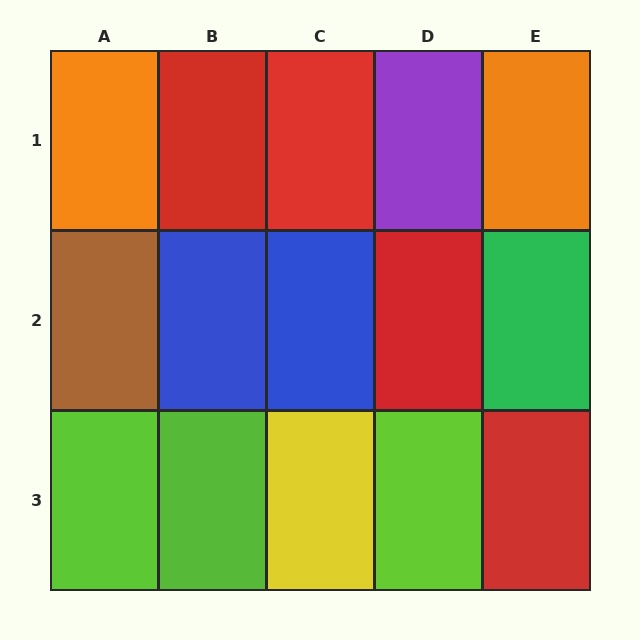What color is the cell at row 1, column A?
Orange.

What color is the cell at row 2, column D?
Red.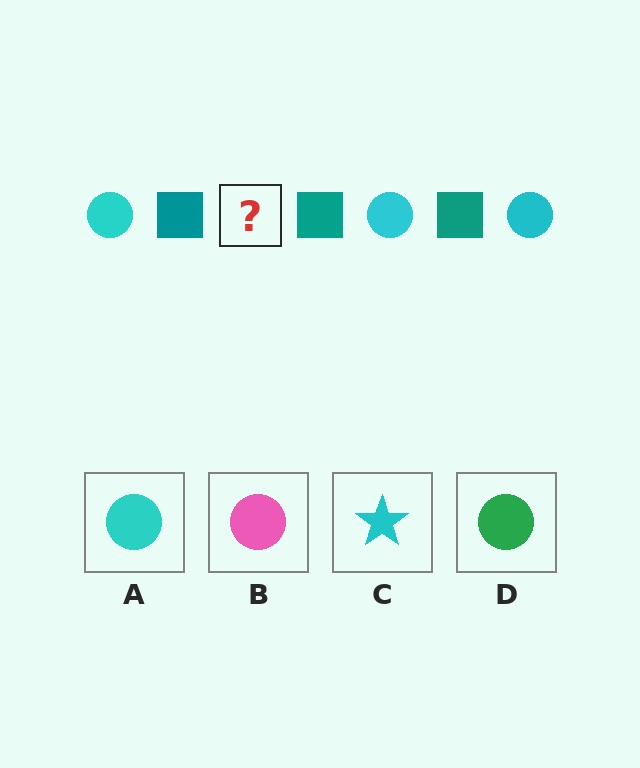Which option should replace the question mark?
Option A.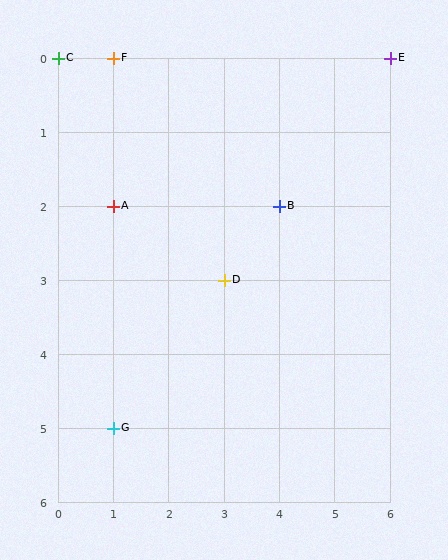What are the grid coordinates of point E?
Point E is at grid coordinates (6, 0).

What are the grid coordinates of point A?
Point A is at grid coordinates (1, 2).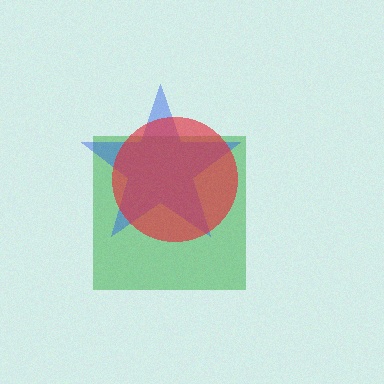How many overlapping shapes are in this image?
There are 3 overlapping shapes in the image.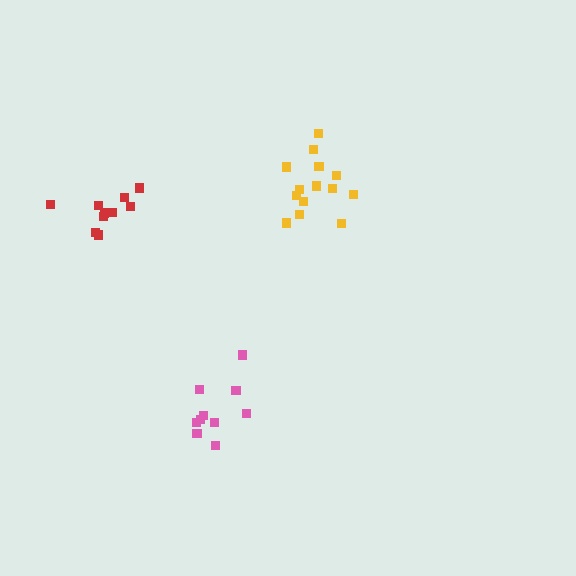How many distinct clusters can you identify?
There are 3 distinct clusters.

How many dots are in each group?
Group 1: 10 dots, Group 2: 15 dots, Group 3: 10 dots (35 total).